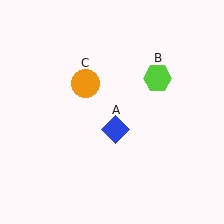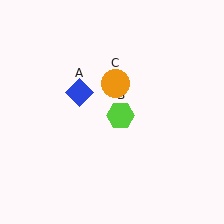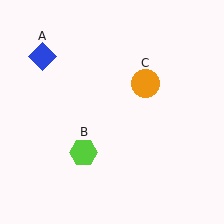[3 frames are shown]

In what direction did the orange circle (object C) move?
The orange circle (object C) moved right.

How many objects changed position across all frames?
3 objects changed position: blue diamond (object A), lime hexagon (object B), orange circle (object C).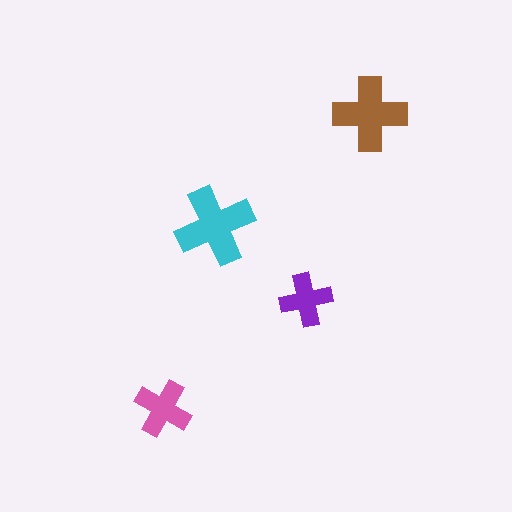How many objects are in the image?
There are 4 objects in the image.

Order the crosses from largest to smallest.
the cyan one, the brown one, the pink one, the purple one.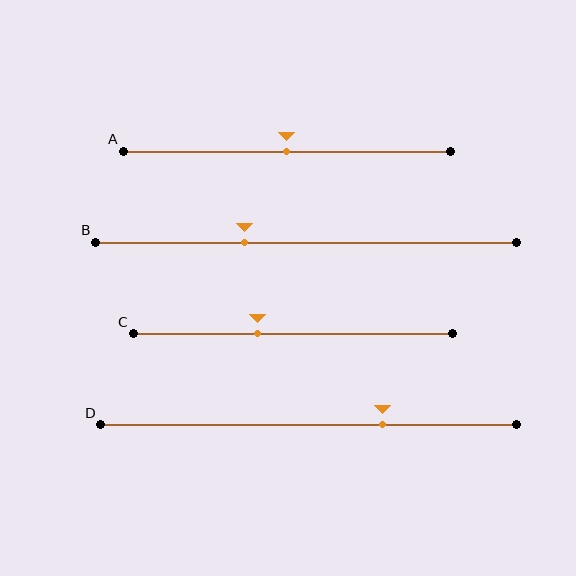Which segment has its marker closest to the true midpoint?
Segment A has its marker closest to the true midpoint.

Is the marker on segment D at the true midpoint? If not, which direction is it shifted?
No, the marker on segment D is shifted to the right by about 18% of the segment length.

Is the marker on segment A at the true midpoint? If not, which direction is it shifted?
Yes, the marker on segment A is at the true midpoint.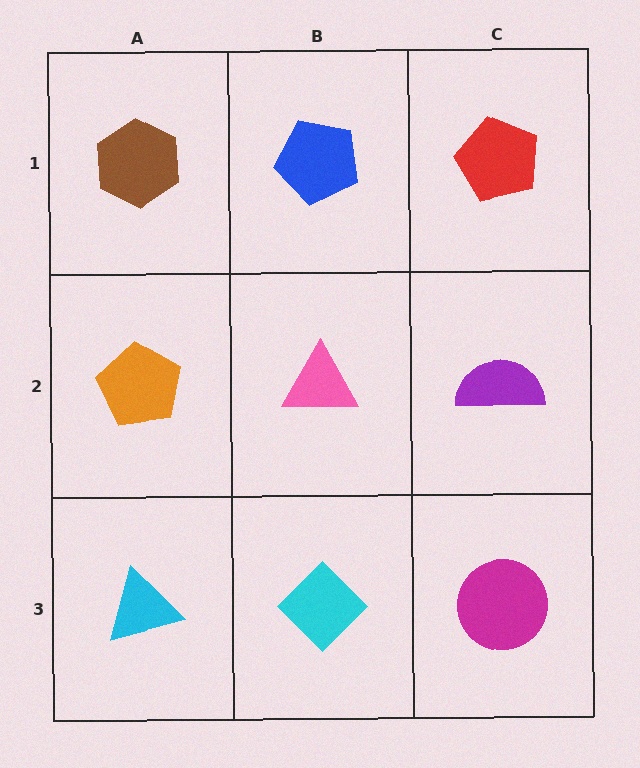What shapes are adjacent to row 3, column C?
A purple semicircle (row 2, column C), a cyan diamond (row 3, column B).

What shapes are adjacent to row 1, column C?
A purple semicircle (row 2, column C), a blue pentagon (row 1, column B).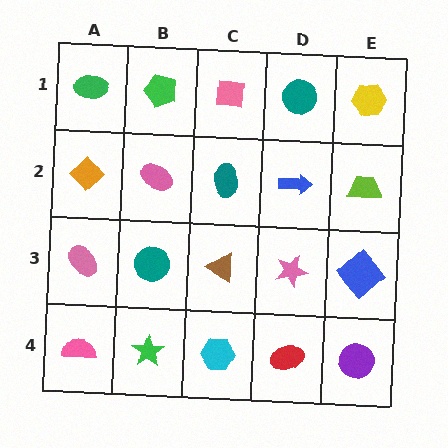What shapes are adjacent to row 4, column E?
A blue diamond (row 3, column E), a red ellipse (row 4, column D).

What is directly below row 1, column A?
An orange diamond.